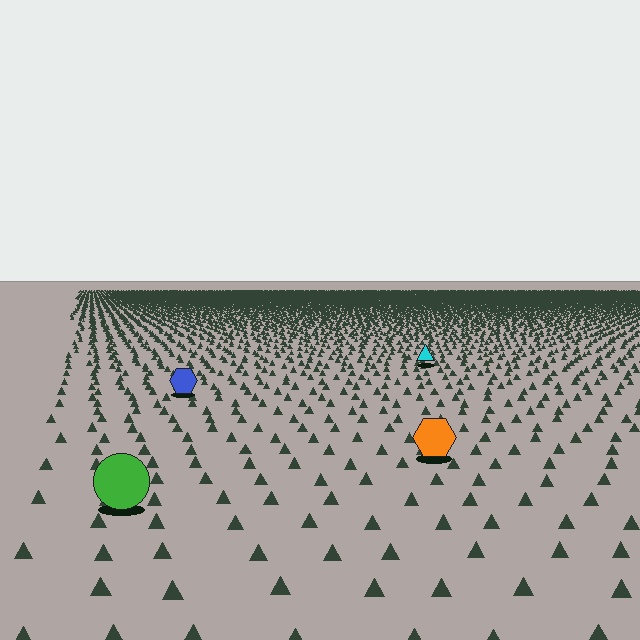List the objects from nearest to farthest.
From nearest to farthest: the green circle, the orange hexagon, the blue hexagon, the cyan triangle.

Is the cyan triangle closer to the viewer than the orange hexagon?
No. The orange hexagon is closer — you can tell from the texture gradient: the ground texture is coarser near it.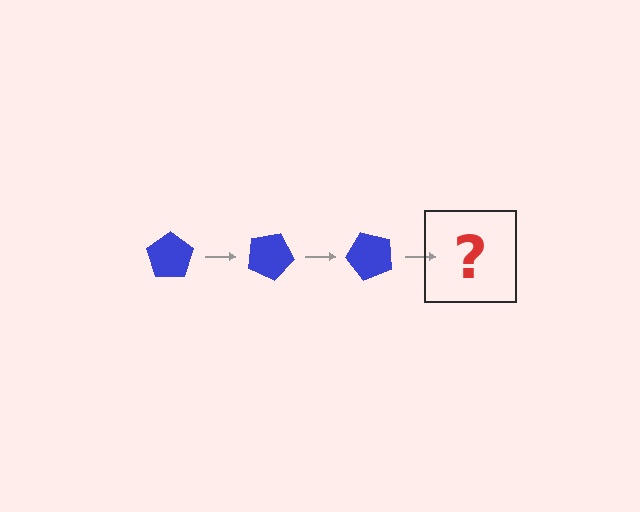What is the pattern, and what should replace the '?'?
The pattern is that the pentagon rotates 25 degrees each step. The '?' should be a blue pentagon rotated 75 degrees.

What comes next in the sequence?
The next element should be a blue pentagon rotated 75 degrees.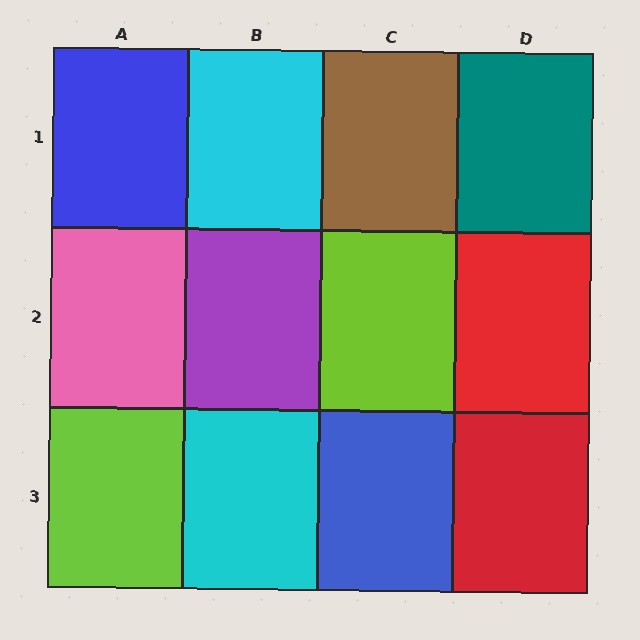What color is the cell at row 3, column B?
Cyan.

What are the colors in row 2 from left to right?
Pink, purple, lime, red.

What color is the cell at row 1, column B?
Cyan.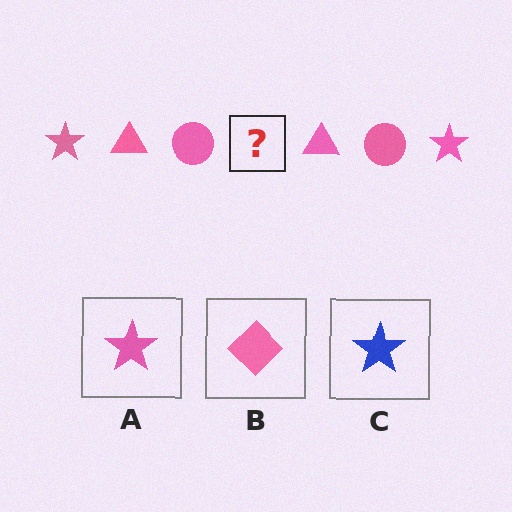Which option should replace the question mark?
Option A.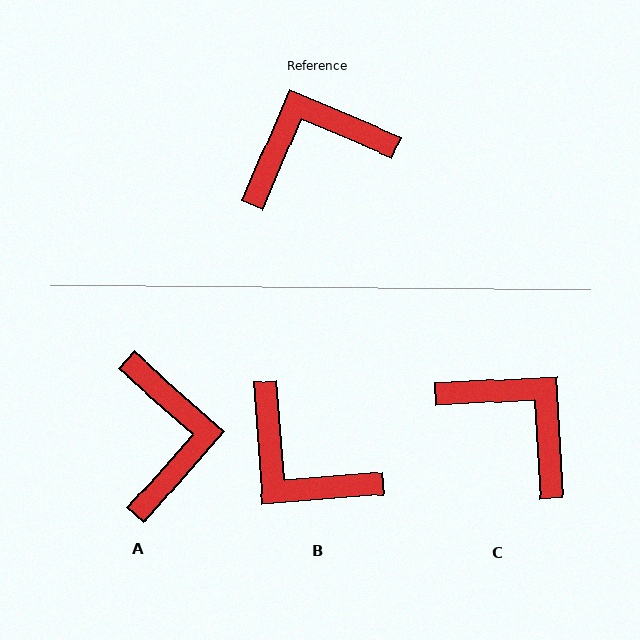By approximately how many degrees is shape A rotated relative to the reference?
Approximately 108 degrees clockwise.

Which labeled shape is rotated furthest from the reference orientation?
B, about 117 degrees away.